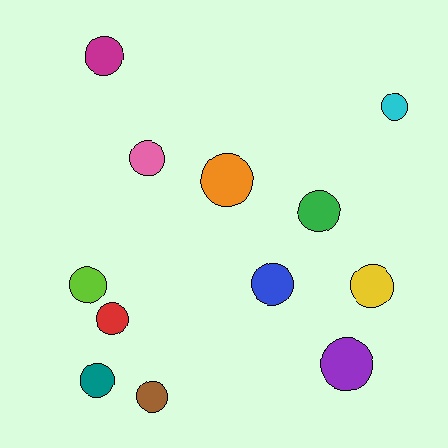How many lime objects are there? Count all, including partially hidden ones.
There is 1 lime object.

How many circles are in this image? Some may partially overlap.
There are 12 circles.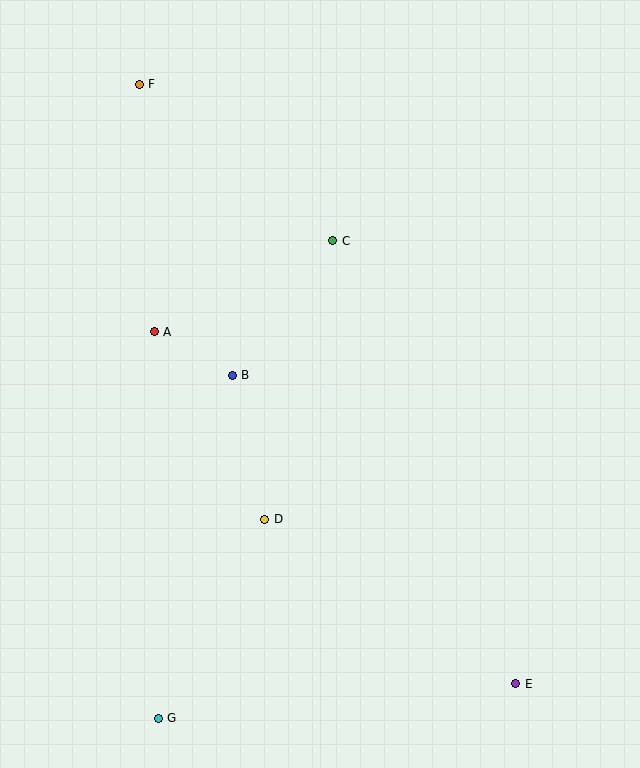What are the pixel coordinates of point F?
Point F is at (139, 84).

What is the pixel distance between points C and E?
The distance between C and E is 479 pixels.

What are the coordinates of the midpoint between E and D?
The midpoint between E and D is at (390, 601).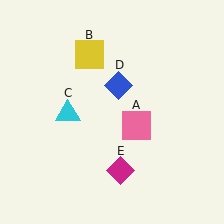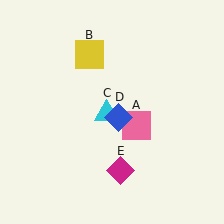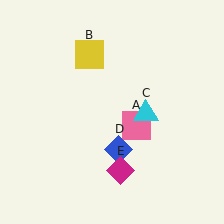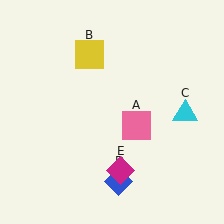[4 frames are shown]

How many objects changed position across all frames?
2 objects changed position: cyan triangle (object C), blue diamond (object D).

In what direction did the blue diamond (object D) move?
The blue diamond (object D) moved down.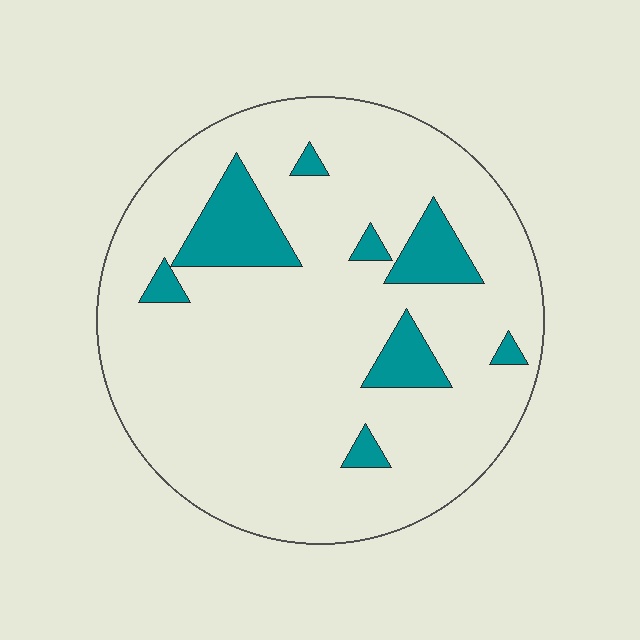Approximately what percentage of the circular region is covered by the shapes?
Approximately 15%.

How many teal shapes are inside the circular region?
8.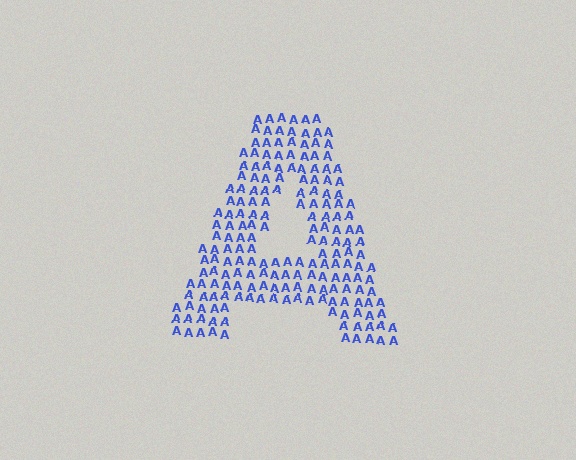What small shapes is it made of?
It is made of small letter A's.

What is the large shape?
The large shape is the letter A.